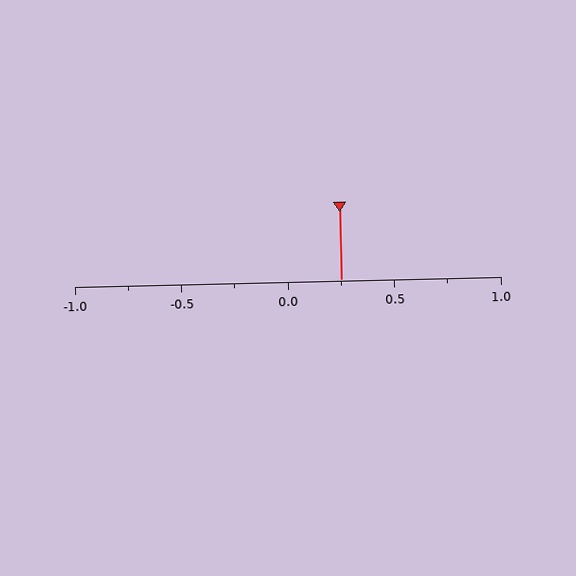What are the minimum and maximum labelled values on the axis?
The axis runs from -1.0 to 1.0.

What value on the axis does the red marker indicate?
The marker indicates approximately 0.25.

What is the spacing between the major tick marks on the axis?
The major ticks are spaced 0.5 apart.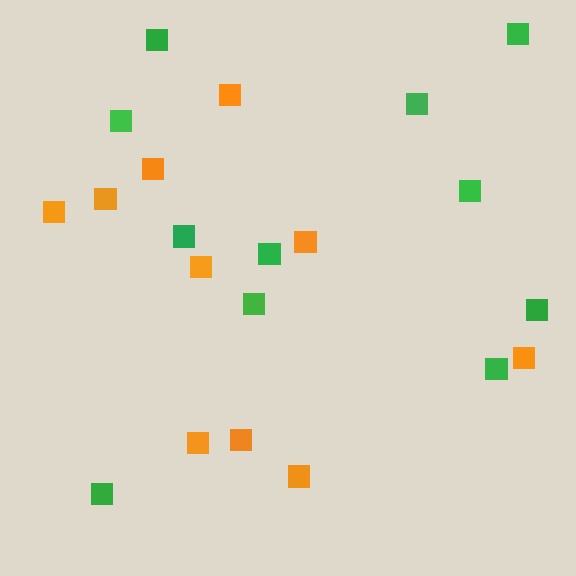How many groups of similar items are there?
There are 2 groups: one group of green squares (11) and one group of orange squares (10).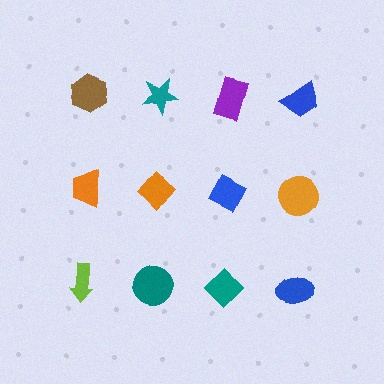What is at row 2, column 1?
An orange trapezoid.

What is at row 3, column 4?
A blue ellipse.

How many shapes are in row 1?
4 shapes.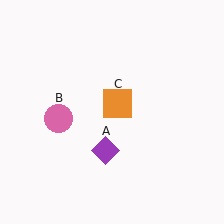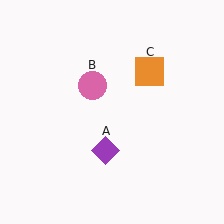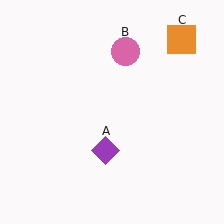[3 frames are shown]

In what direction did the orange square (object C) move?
The orange square (object C) moved up and to the right.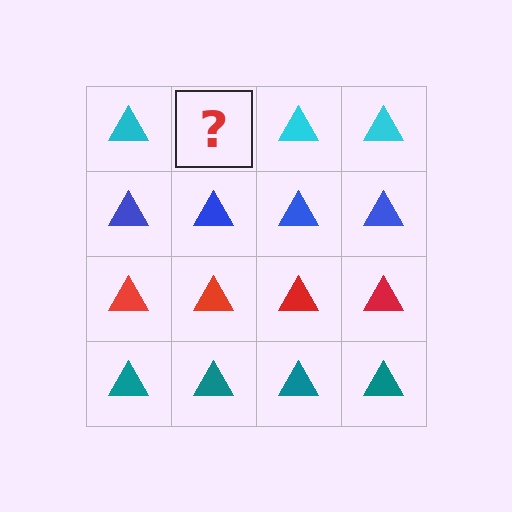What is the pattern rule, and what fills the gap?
The rule is that each row has a consistent color. The gap should be filled with a cyan triangle.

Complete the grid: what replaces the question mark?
The question mark should be replaced with a cyan triangle.